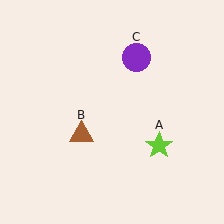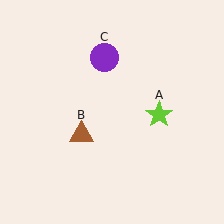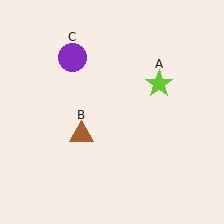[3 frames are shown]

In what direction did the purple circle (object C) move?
The purple circle (object C) moved left.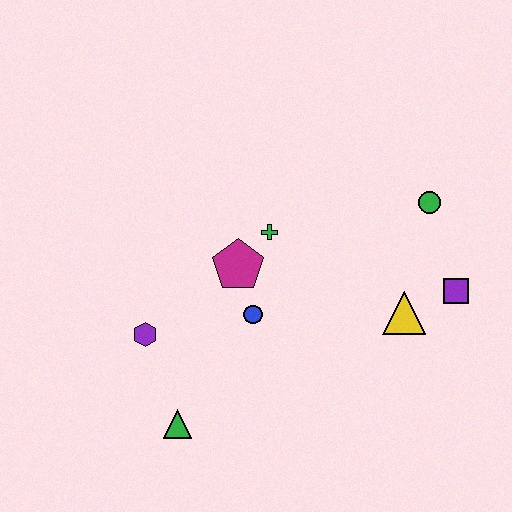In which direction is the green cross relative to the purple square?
The green cross is to the left of the purple square.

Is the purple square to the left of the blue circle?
No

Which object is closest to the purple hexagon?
The green triangle is closest to the purple hexagon.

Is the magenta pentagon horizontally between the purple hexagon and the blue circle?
Yes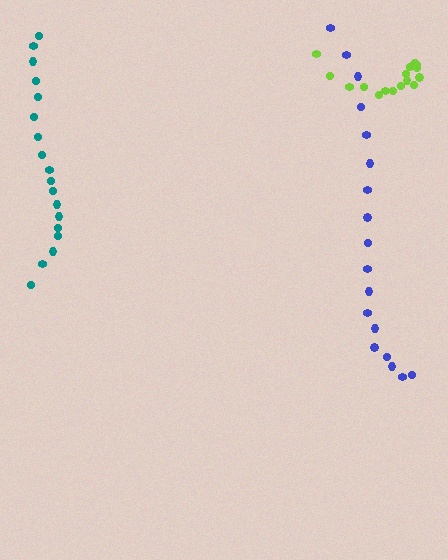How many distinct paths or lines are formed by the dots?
There are 3 distinct paths.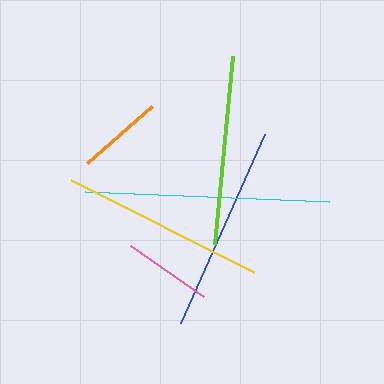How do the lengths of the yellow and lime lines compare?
The yellow and lime lines are approximately the same length.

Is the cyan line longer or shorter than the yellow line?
The cyan line is longer than the yellow line.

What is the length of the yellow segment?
The yellow segment is approximately 205 pixels long.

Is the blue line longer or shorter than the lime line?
The blue line is longer than the lime line.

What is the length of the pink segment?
The pink segment is approximately 89 pixels long.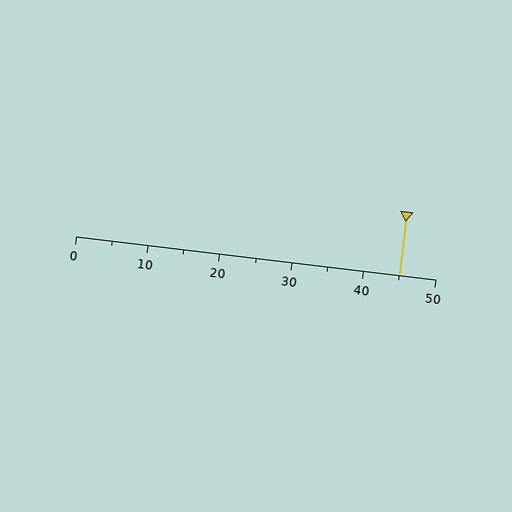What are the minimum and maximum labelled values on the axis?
The axis runs from 0 to 50.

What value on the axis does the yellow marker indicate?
The marker indicates approximately 45.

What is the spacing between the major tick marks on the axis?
The major ticks are spaced 10 apart.